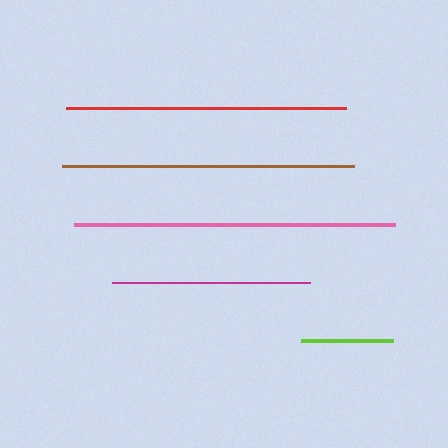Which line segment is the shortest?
The lime line is the shortest at approximately 92 pixels.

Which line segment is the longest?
The pink line is the longest at approximately 321 pixels.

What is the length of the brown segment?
The brown segment is approximately 292 pixels long.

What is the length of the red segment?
The red segment is approximately 280 pixels long.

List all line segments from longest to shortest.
From longest to shortest: pink, brown, red, magenta, lime.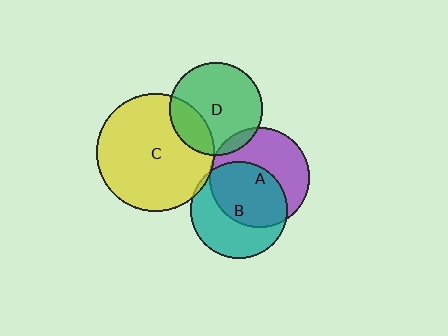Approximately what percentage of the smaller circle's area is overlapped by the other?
Approximately 25%.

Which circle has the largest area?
Circle C (yellow).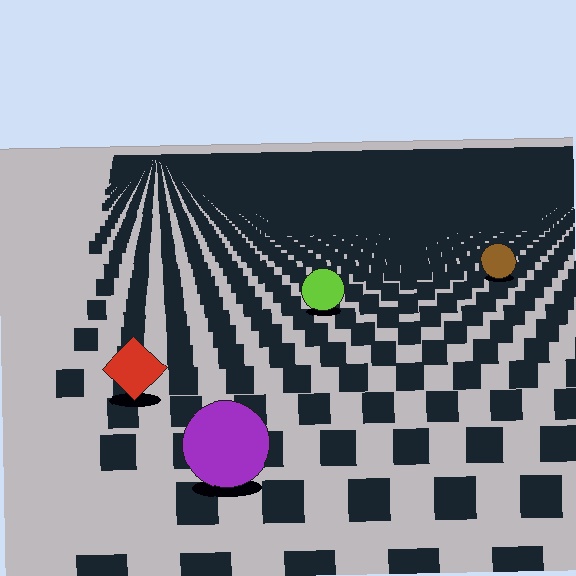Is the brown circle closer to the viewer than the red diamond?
No. The red diamond is closer — you can tell from the texture gradient: the ground texture is coarser near it.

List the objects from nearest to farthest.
From nearest to farthest: the purple circle, the red diamond, the lime circle, the brown circle.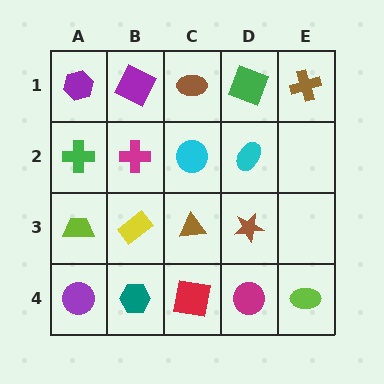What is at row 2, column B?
A magenta cross.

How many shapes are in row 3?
4 shapes.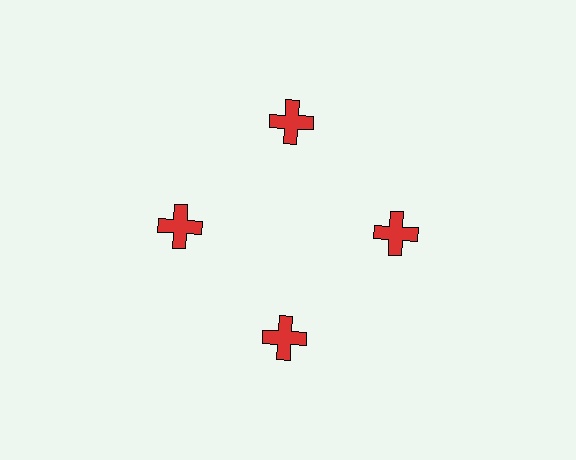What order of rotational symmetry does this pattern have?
This pattern has 4-fold rotational symmetry.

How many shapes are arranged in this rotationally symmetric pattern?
There are 4 shapes, arranged in 4 groups of 1.